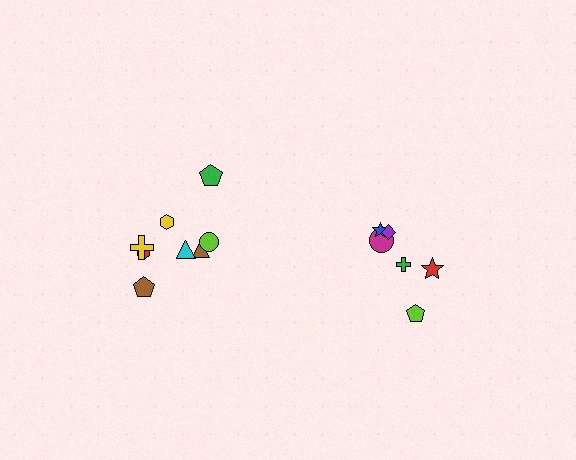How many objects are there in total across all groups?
There are 14 objects.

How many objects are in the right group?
There are 6 objects.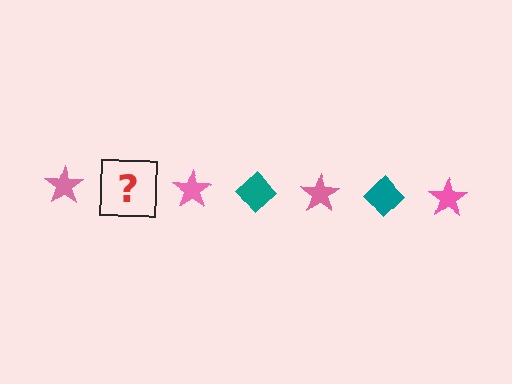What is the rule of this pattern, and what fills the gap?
The rule is that the pattern alternates between pink star and teal diamond. The gap should be filled with a teal diamond.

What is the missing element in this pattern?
The missing element is a teal diamond.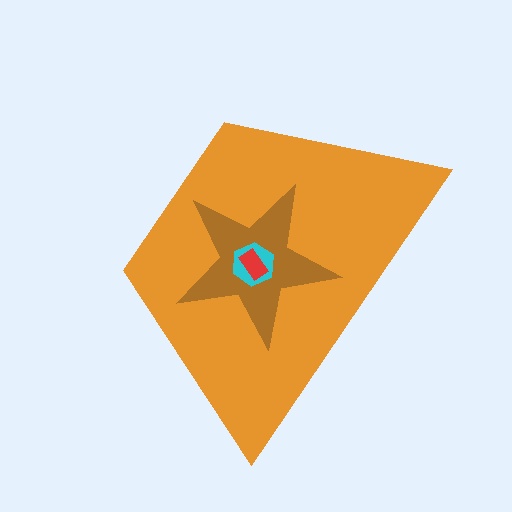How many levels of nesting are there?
4.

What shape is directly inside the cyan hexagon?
The red rectangle.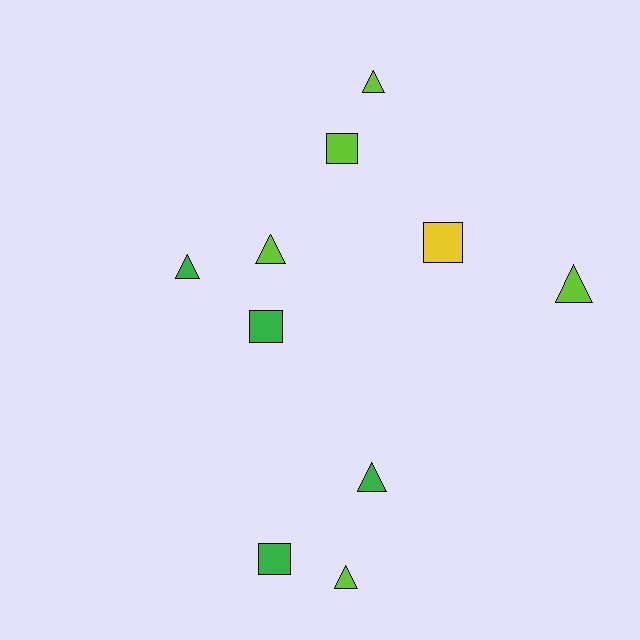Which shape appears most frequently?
Triangle, with 6 objects.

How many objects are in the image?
There are 10 objects.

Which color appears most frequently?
Lime, with 5 objects.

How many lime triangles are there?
There are 4 lime triangles.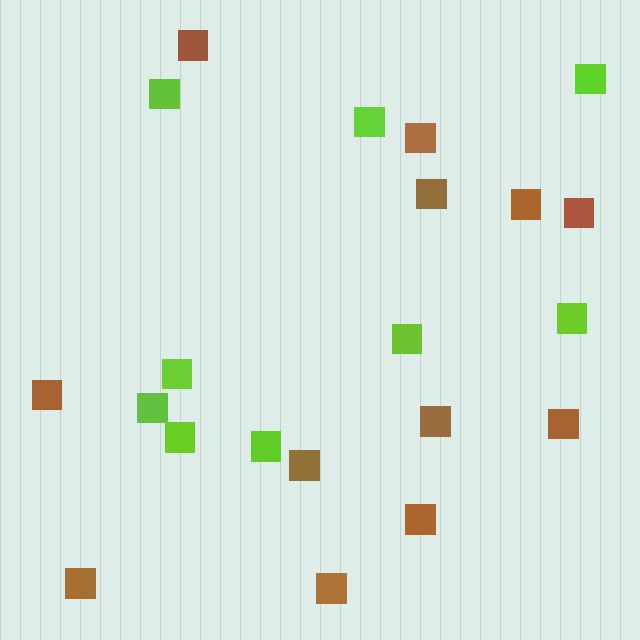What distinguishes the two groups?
There are 2 groups: one group of lime squares (9) and one group of brown squares (12).